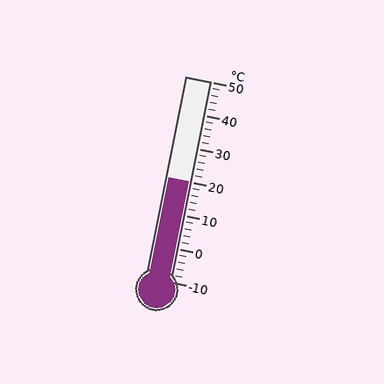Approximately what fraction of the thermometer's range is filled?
The thermometer is filled to approximately 50% of its range.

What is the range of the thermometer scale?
The thermometer scale ranges from -10°C to 50°C.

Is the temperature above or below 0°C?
The temperature is above 0°C.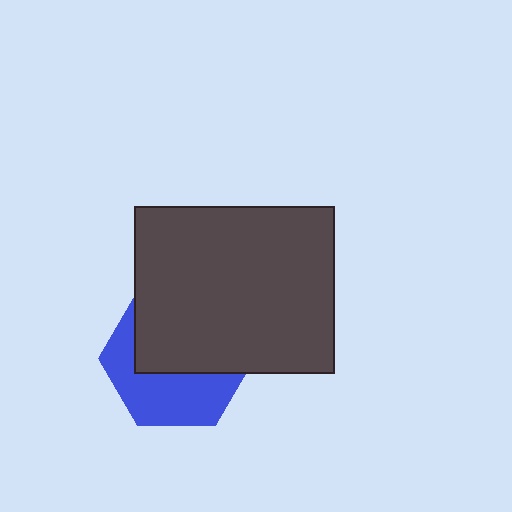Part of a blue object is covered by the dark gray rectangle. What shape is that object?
It is a hexagon.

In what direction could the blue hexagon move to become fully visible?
The blue hexagon could move down. That would shift it out from behind the dark gray rectangle entirely.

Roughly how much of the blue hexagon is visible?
About half of it is visible (roughly 46%).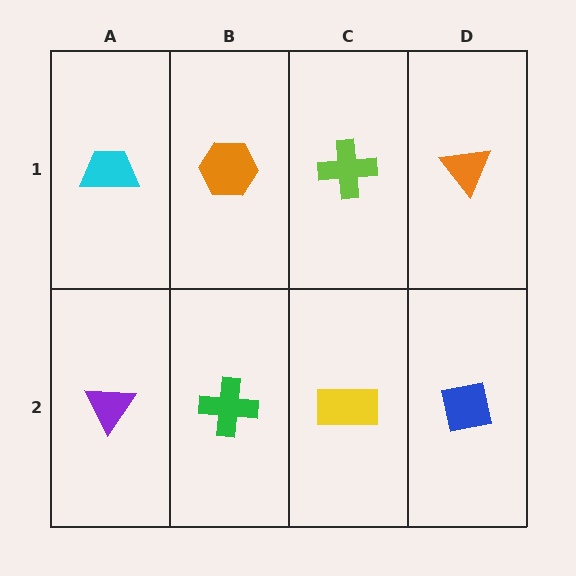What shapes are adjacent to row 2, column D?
An orange triangle (row 1, column D), a yellow rectangle (row 2, column C).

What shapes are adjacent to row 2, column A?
A cyan trapezoid (row 1, column A), a green cross (row 2, column B).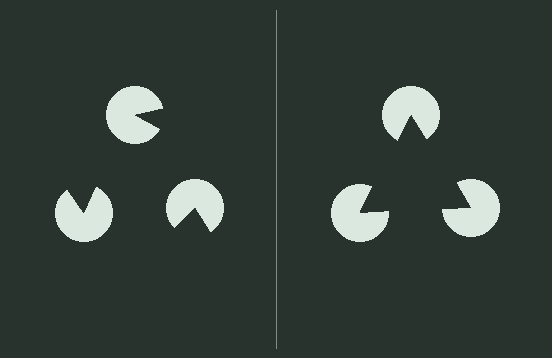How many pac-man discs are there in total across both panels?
6 — 3 on each side.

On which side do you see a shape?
An illusory triangle appears on the right side. On the left side the wedge cuts are rotated, so no coherent shape forms.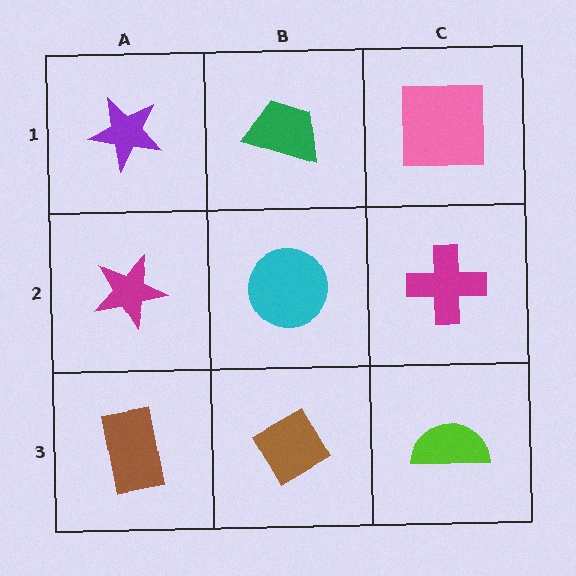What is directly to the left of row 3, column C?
A brown diamond.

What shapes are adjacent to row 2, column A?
A purple star (row 1, column A), a brown rectangle (row 3, column A), a cyan circle (row 2, column B).